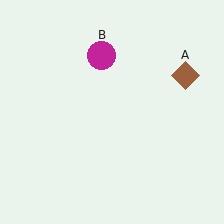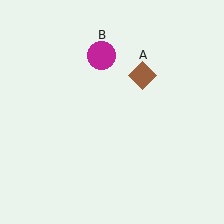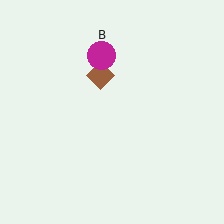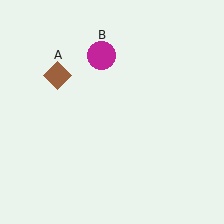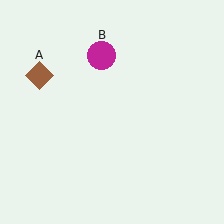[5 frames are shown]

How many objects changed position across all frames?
1 object changed position: brown diamond (object A).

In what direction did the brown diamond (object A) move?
The brown diamond (object A) moved left.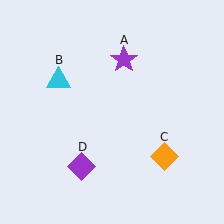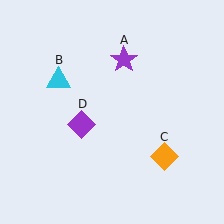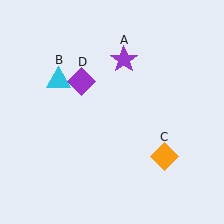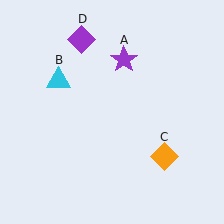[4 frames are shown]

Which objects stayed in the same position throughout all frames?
Purple star (object A) and cyan triangle (object B) and orange diamond (object C) remained stationary.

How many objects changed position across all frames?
1 object changed position: purple diamond (object D).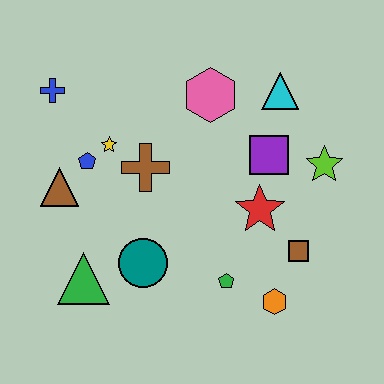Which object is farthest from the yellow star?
The orange hexagon is farthest from the yellow star.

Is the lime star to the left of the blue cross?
No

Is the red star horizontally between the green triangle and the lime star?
Yes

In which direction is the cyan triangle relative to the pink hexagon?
The cyan triangle is to the right of the pink hexagon.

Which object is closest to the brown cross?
The yellow star is closest to the brown cross.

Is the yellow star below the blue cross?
Yes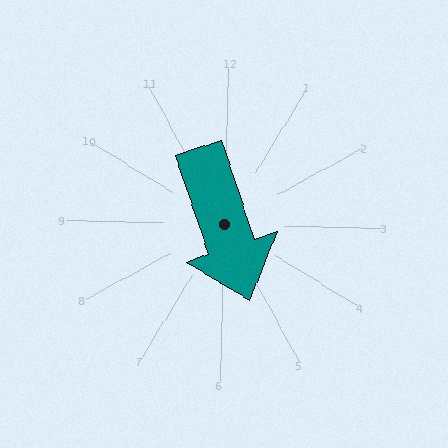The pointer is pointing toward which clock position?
Roughly 5 o'clock.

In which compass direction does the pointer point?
South.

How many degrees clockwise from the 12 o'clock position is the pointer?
Approximately 160 degrees.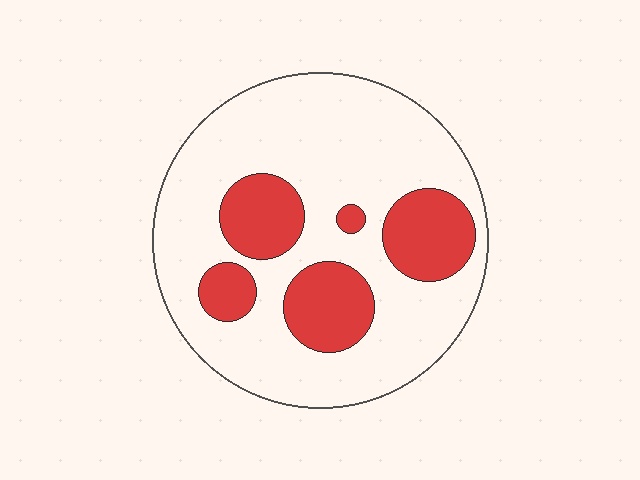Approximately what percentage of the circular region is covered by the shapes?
Approximately 25%.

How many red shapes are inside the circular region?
5.